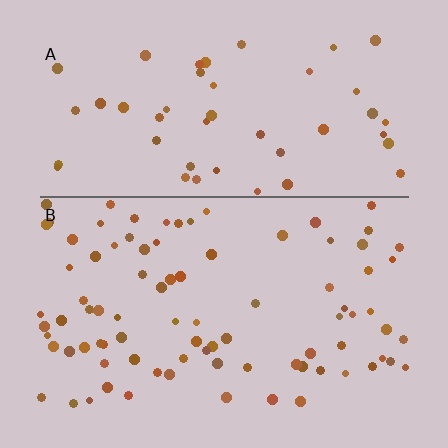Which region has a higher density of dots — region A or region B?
B (the bottom).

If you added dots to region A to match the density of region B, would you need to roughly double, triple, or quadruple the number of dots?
Approximately double.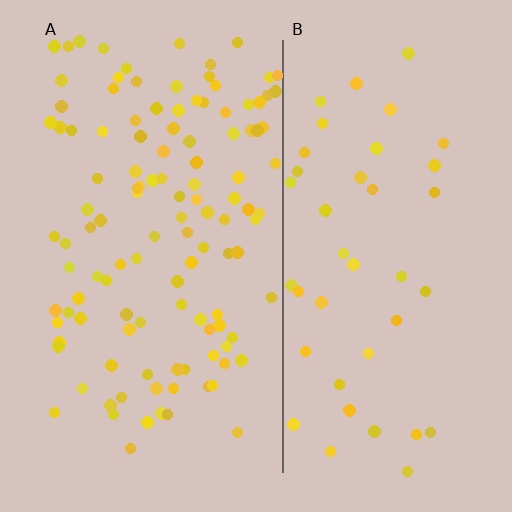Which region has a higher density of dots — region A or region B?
A (the left).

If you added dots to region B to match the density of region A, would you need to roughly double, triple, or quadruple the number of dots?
Approximately triple.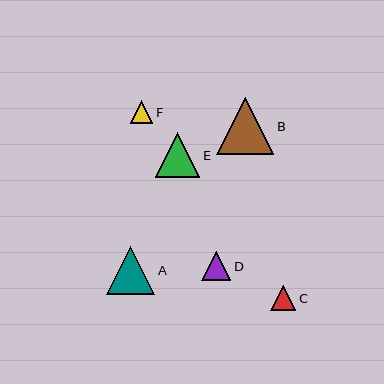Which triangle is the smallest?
Triangle F is the smallest with a size of approximately 22 pixels.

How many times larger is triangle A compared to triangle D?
Triangle A is approximately 1.6 times the size of triangle D.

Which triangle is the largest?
Triangle B is the largest with a size of approximately 57 pixels.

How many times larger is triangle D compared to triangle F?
Triangle D is approximately 1.3 times the size of triangle F.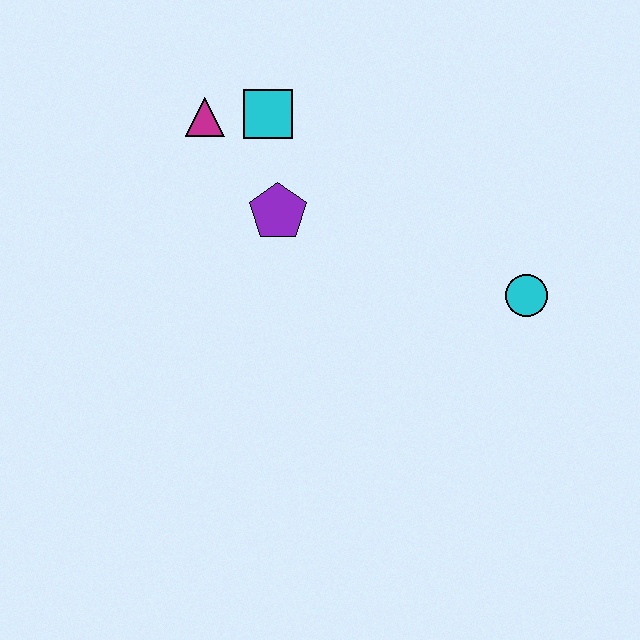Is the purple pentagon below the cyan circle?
No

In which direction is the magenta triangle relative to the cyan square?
The magenta triangle is to the left of the cyan square.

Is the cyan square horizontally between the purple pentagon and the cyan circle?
No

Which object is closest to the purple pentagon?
The cyan square is closest to the purple pentagon.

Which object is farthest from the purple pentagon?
The cyan circle is farthest from the purple pentagon.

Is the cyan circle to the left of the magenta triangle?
No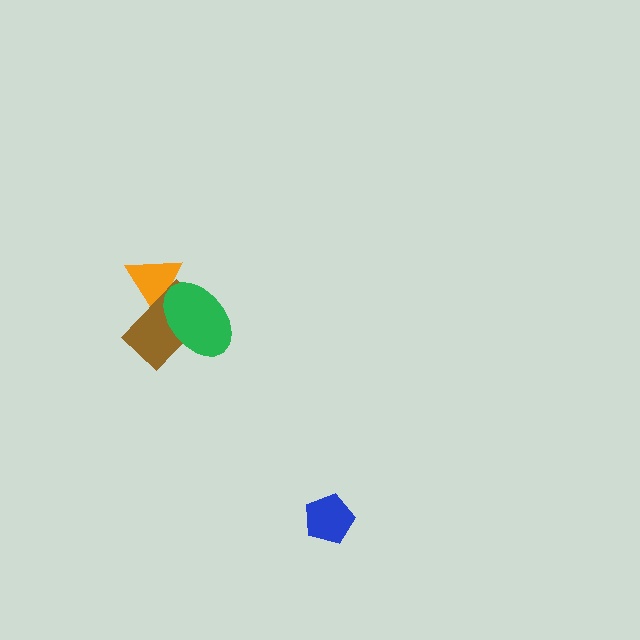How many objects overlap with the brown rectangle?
2 objects overlap with the brown rectangle.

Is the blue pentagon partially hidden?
No, no other shape covers it.